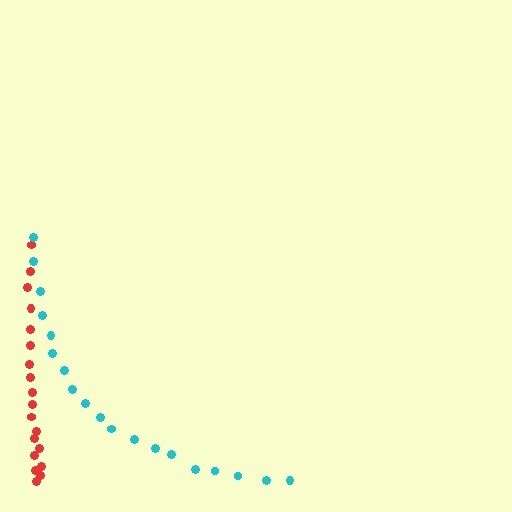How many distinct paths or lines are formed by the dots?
There are 2 distinct paths.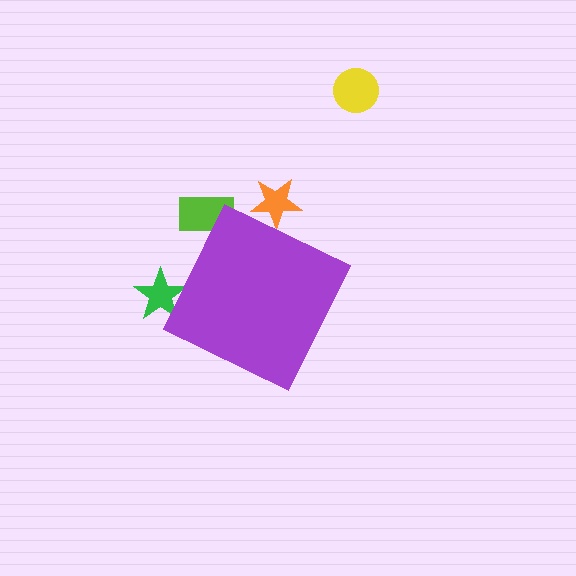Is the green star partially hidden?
Yes, the green star is partially hidden behind the purple diamond.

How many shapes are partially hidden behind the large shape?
3 shapes are partially hidden.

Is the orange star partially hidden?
Yes, the orange star is partially hidden behind the purple diamond.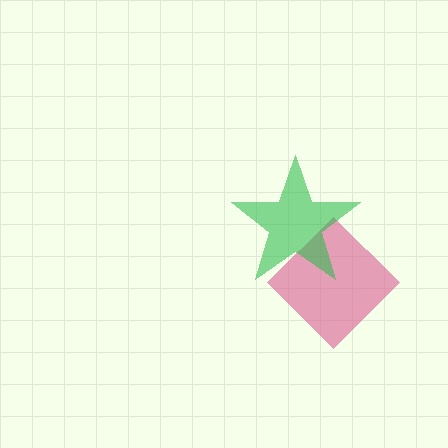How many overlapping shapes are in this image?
There are 2 overlapping shapes in the image.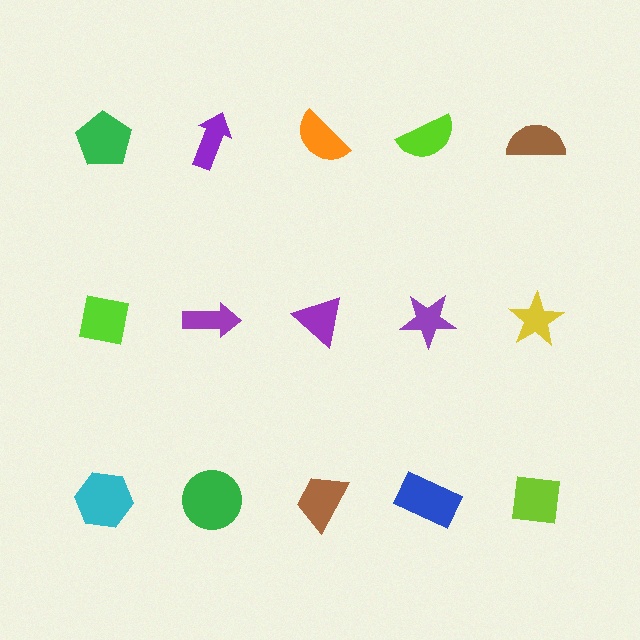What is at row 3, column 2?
A green circle.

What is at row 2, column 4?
A purple star.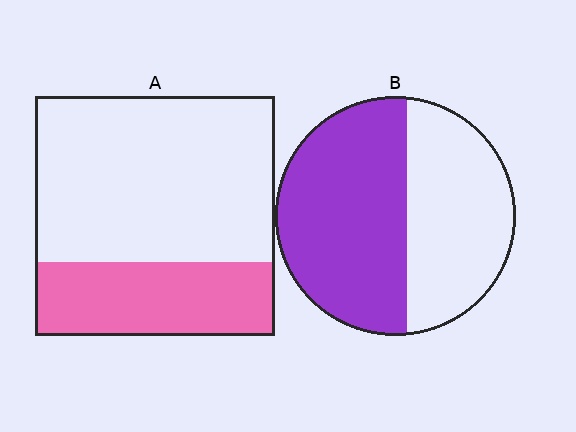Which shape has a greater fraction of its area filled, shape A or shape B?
Shape B.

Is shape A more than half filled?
No.